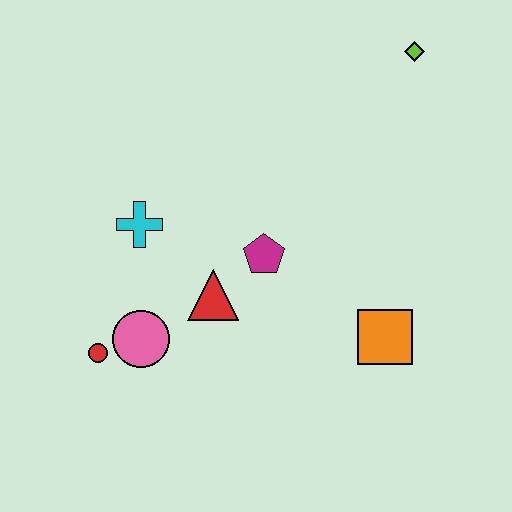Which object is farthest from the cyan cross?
The lime diamond is farthest from the cyan cross.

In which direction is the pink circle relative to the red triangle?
The pink circle is to the left of the red triangle.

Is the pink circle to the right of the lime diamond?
No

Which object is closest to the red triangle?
The magenta pentagon is closest to the red triangle.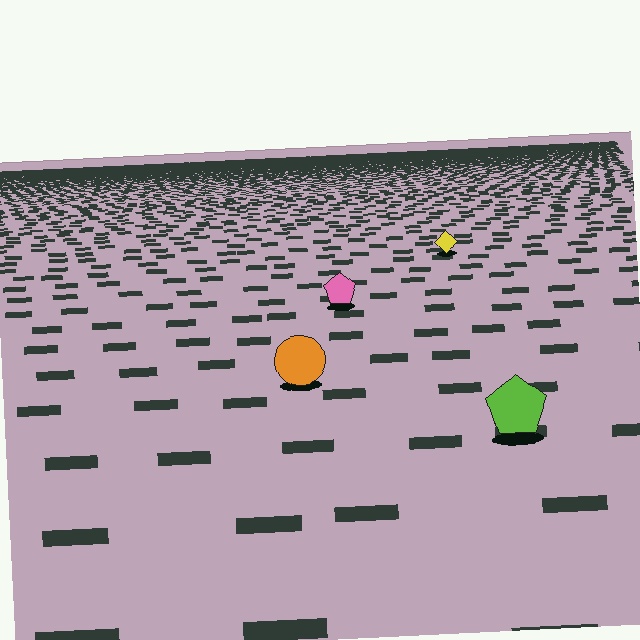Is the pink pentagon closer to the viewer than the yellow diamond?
Yes. The pink pentagon is closer — you can tell from the texture gradient: the ground texture is coarser near it.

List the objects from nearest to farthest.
From nearest to farthest: the lime pentagon, the orange circle, the pink pentagon, the yellow diamond.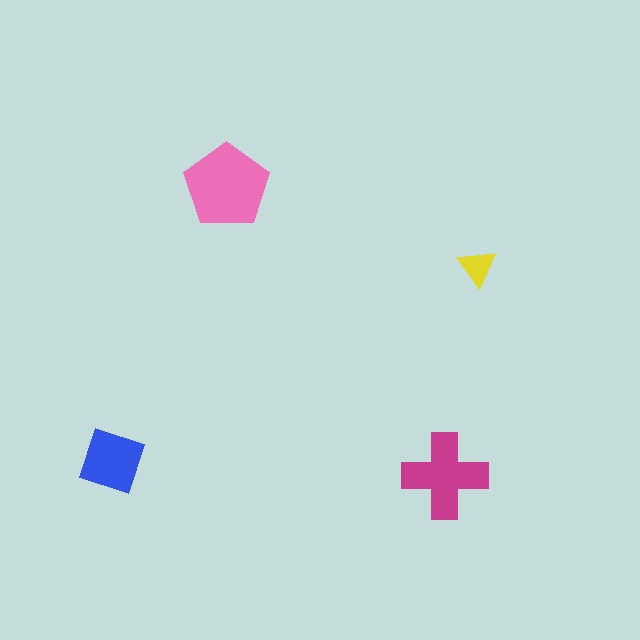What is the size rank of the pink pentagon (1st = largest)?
1st.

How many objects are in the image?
There are 4 objects in the image.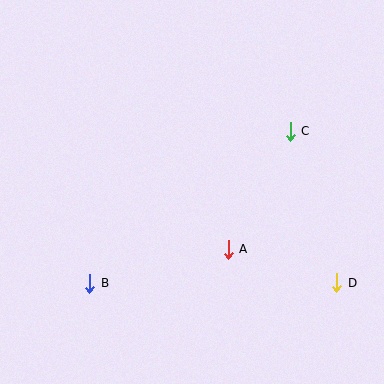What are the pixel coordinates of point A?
Point A is at (228, 249).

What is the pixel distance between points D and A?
The distance between D and A is 113 pixels.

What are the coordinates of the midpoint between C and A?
The midpoint between C and A is at (259, 190).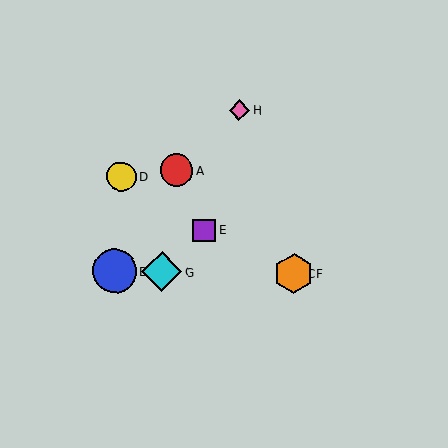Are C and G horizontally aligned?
Yes, both are at y≈274.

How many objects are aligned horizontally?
4 objects (B, C, F, G) are aligned horizontally.